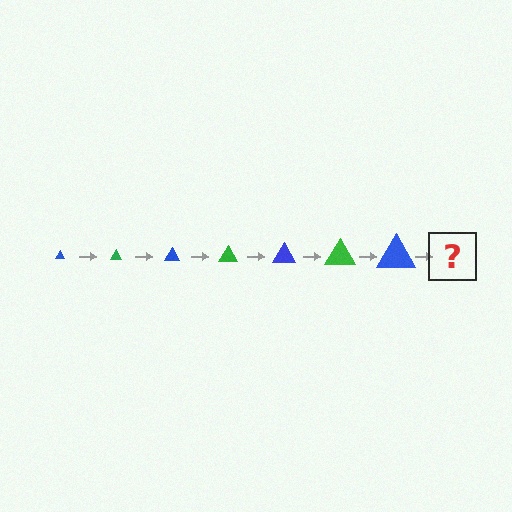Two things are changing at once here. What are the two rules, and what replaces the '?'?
The two rules are that the triangle grows larger each step and the color cycles through blue and green. The '?' should be a green triangle, larger than the previous one.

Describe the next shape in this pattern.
It should be a green triangle, larger than the previous one.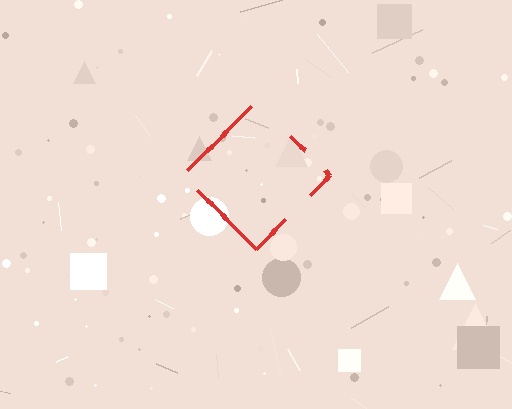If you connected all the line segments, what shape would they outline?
They would outline a diamond.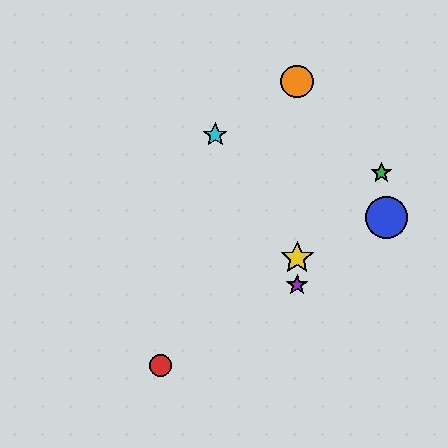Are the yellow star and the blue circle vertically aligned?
No, the yellow star is at x≈297 and the blue circle is at x≈386.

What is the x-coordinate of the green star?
The green star is at x≈381.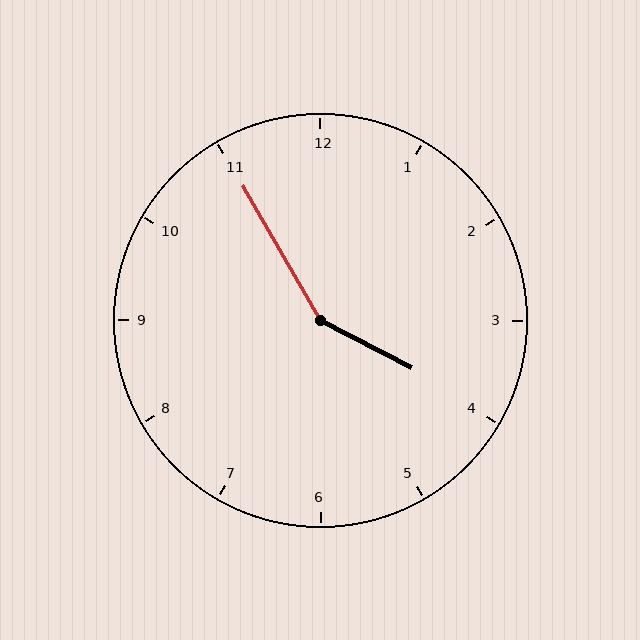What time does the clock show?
3:55.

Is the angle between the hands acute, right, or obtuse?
It is obtuse.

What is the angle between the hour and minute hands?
Approximately 148 degrees.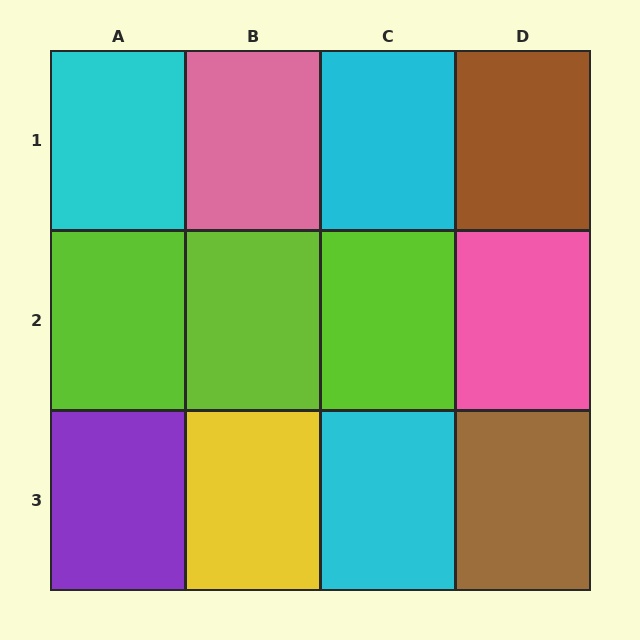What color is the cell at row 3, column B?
Yellow.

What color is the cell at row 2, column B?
Lime.